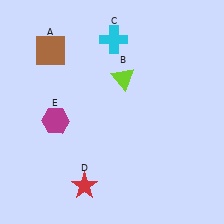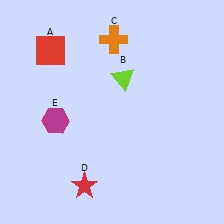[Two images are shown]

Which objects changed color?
A changed from brown to red. C changed from cyan to orange.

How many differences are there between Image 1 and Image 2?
There are 2 differences between the two images.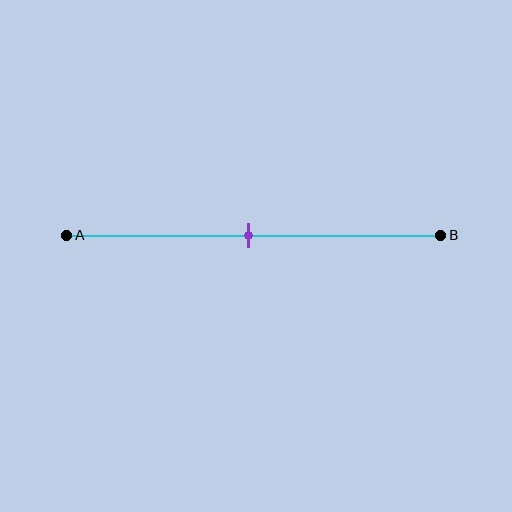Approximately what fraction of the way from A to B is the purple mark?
The purple mark is approximately 50% of the way from A to B.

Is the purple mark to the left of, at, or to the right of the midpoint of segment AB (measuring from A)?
The purple mark is approximately at the midpoint of segment AB.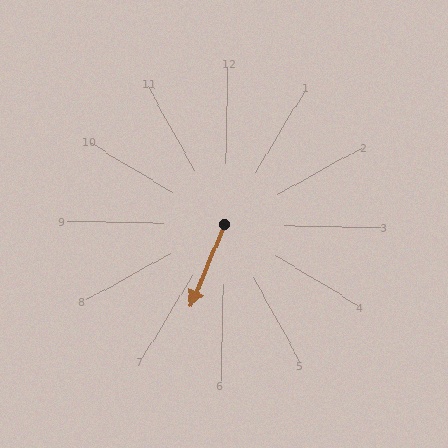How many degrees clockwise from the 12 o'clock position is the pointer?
Approximately 201 degrees.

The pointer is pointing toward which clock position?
Roughly 7 o'clock.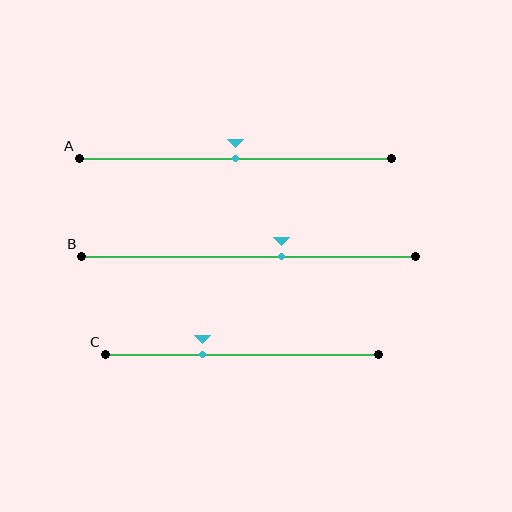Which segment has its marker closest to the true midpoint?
Segment A has its marker closest to the true midpoint.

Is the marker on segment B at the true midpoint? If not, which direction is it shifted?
No, the marker on segment B is shifted to the right by about 10% of the segment length.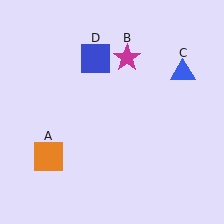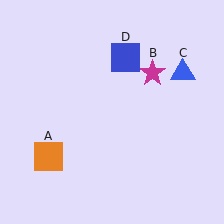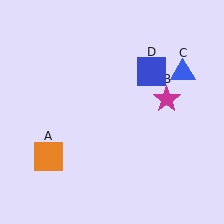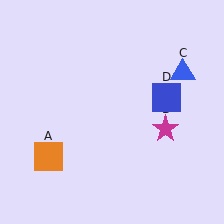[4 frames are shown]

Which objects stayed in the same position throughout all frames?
Orange square (object A) and blue triangle (object C) remained stationary.